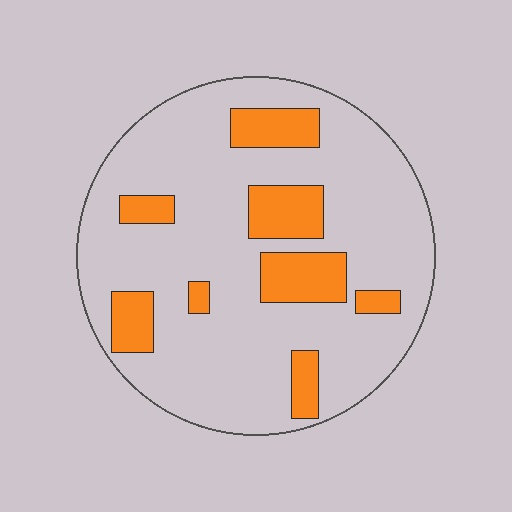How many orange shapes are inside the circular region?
8.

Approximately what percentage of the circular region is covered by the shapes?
Approximately 20%.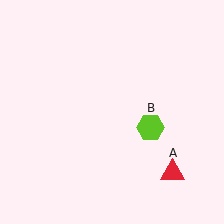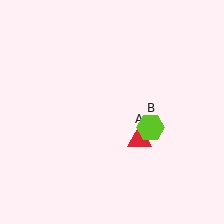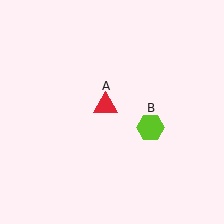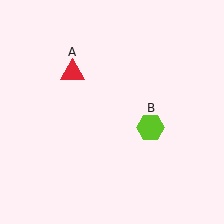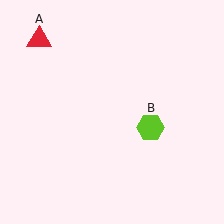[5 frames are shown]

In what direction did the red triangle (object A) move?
The red triangle (object A) moved up and to the left.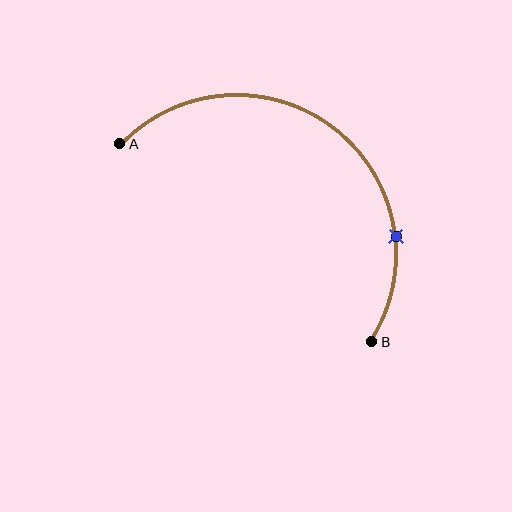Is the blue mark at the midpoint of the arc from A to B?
No. The blue mark lies on the arc but is closer to endpoint B. The arc midpoint would be at the point on the curve equidistant along the arc from both A and B.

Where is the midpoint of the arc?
The arc midpoint is the point on the curve farthest from the straight line joining A and B. It sits above and to the right of that line.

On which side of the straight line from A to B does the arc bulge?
The arc bulges above and to the right of the straight line connecting A and B.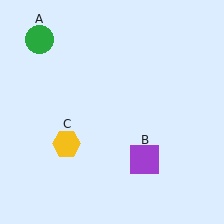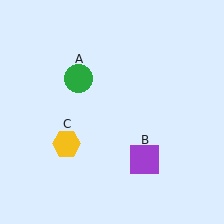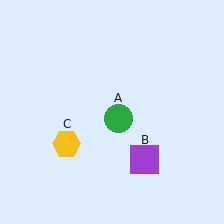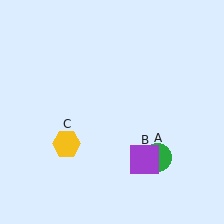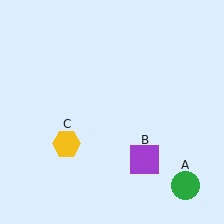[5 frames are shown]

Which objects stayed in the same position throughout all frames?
Purple square (object B) and yellow hexagon (object C) remained stationary.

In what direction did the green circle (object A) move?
The green circle (object A) moved down and to the right.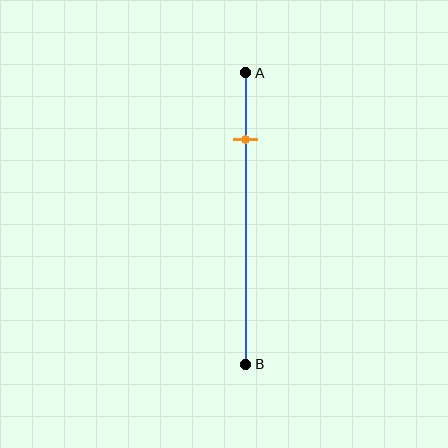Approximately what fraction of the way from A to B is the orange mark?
The orange mark is approximately 25% of the way from A to B.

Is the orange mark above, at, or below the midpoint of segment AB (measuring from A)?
The orange mark is above the midpoint of segment AB.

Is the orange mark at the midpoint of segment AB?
No, the mark is at about 25% from A, not at the 50% midpoint.